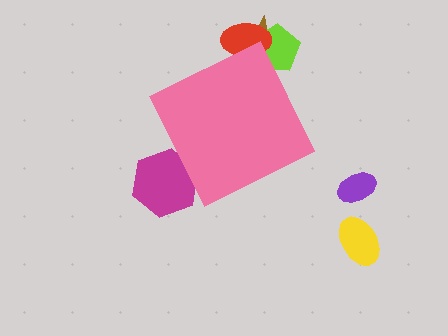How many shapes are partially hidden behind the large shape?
4 shapes are partially hidden.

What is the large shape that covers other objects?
A pink diamond.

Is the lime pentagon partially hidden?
Yes, the lime pentagon is partially hidden behind the pink diamond.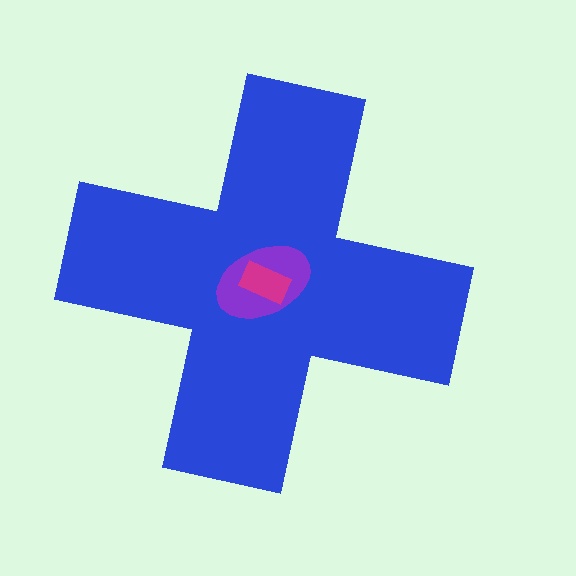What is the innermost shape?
The magenta rectangle.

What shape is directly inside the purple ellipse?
The magenta rectangle.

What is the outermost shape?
The blue cross.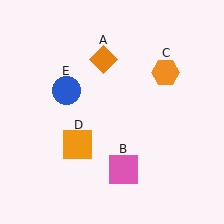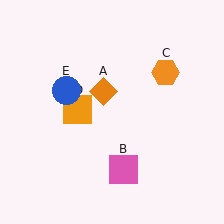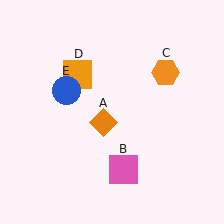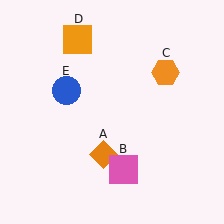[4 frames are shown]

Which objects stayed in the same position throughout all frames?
Pink square (object B) and orange hexagon (object C) and blue circle (object E) remained stationary.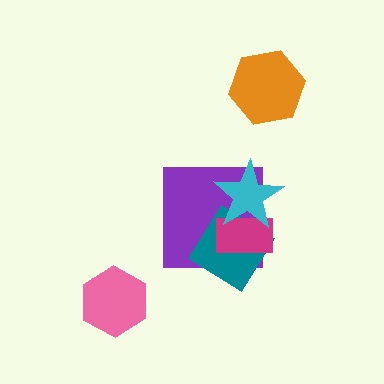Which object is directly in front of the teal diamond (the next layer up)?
The magenta rectangle is directly in front of the teal diamond.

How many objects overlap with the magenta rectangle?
3 objects overlap with the magenta rectangle.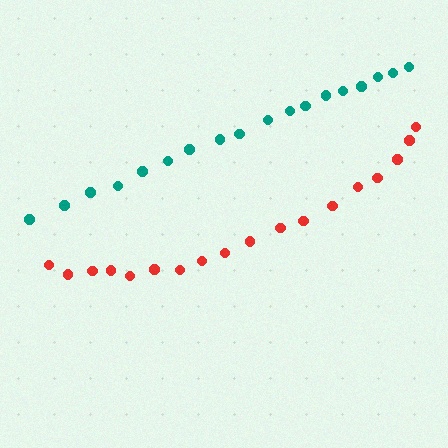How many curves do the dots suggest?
There are 2 distinct paths.